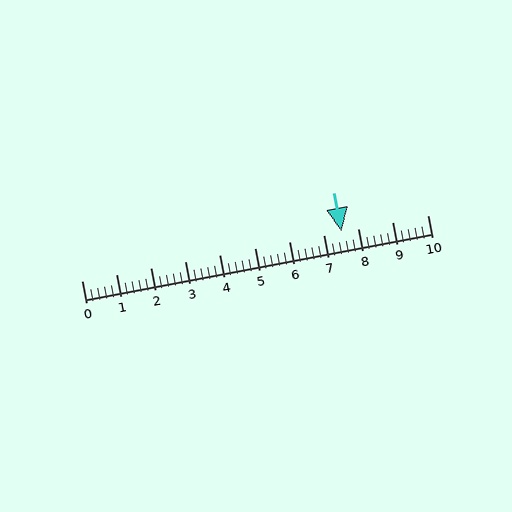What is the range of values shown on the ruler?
The ruler shows values from 0 to 10.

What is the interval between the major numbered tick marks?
The major tick marks are spaced 1 units apart.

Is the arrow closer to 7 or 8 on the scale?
The arrow is closer to 8.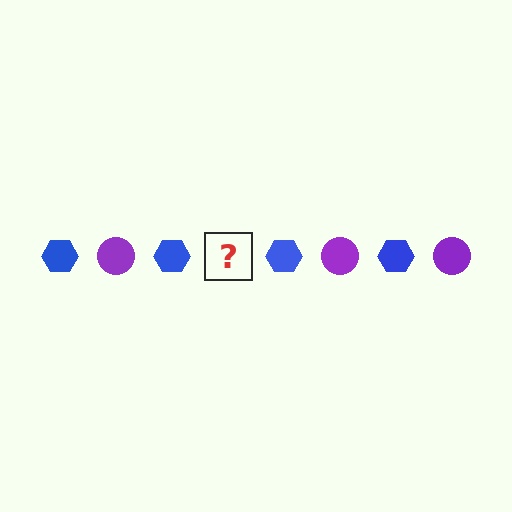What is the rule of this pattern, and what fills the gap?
The rule is that the pattern alternates between blue hexagon and purple circle. The gap should be filled with a purple circle.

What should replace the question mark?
The question mark should be replaced with a purple circle.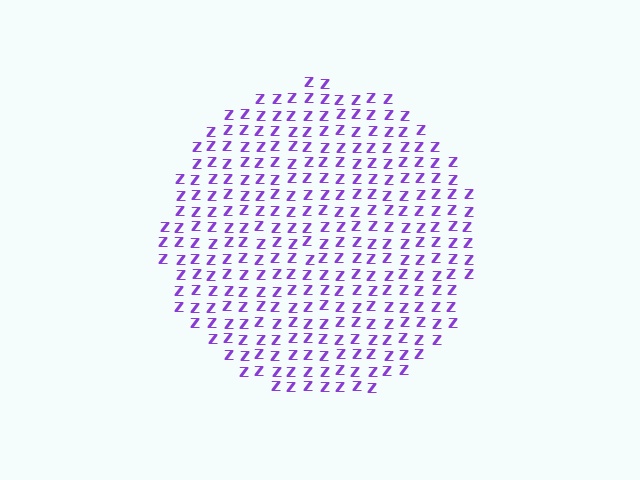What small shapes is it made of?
It is made of small letter Z's.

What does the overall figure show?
The overall figure shows a circle.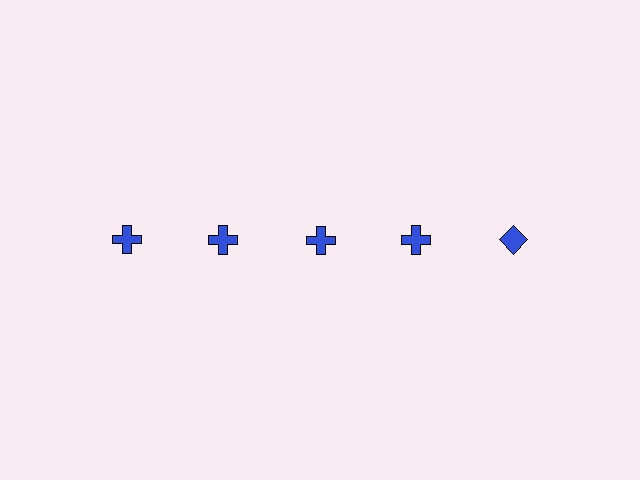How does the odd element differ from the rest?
It has a different shape: diamond instead of cross.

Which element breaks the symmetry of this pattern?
The blue diamond in the top row, rightmost column breaks the symmetry. All other shapes are blue crosses.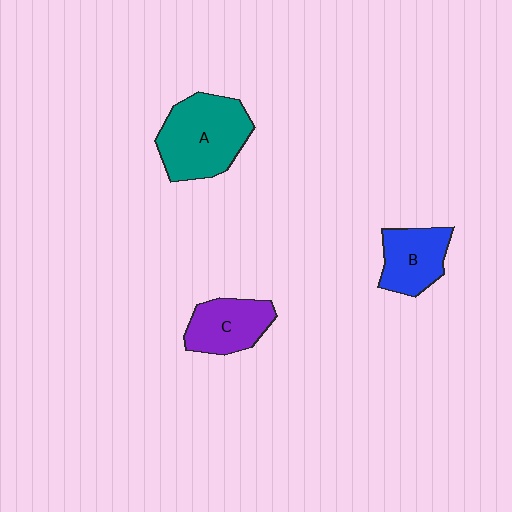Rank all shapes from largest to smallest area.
From largest to smallest: A (teal), C (purple), B (blue).